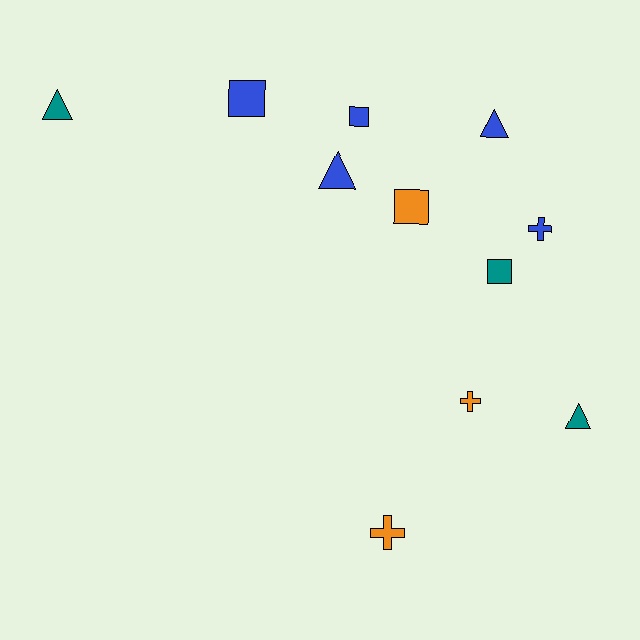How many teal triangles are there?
There are 2 teal triangles.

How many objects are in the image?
There are 11 objects.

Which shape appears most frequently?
Square, with 4 objects.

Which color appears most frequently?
Blue, with 5 objects.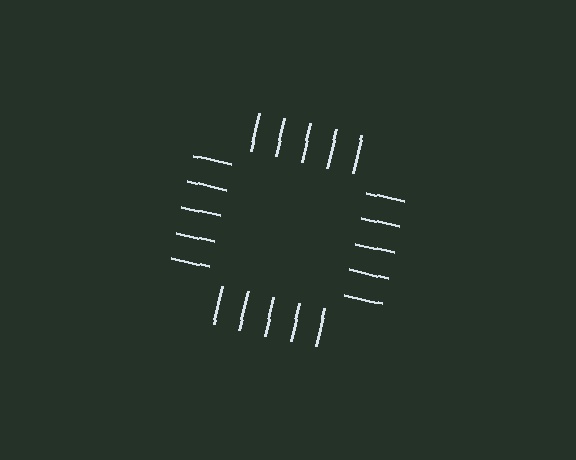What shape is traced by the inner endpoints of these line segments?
An illusory square — the line segments terminate on its edges but no continuous stroke is drawn.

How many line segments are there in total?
20 — 5 along each of the 4 edges.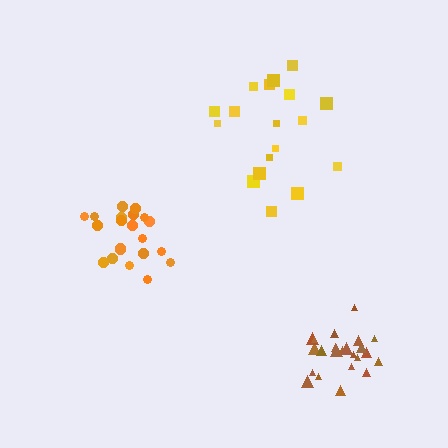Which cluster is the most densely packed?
Brown.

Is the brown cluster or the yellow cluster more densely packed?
Brown.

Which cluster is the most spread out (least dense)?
Yellow.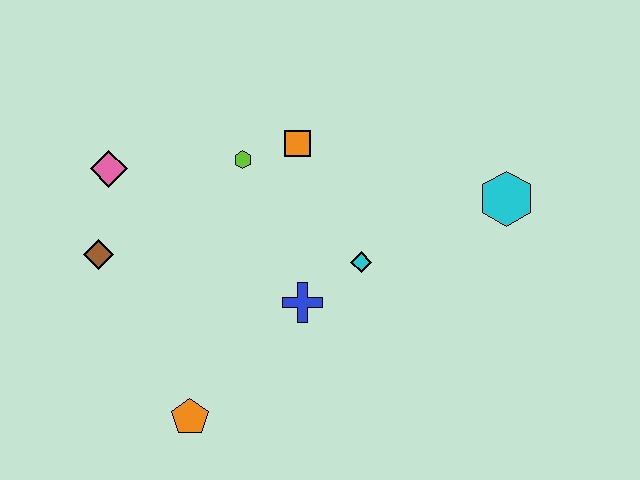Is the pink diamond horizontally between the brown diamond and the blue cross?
Yes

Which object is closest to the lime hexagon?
The orange square is closest to the lime hexagon.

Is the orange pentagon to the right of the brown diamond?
Yes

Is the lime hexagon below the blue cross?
No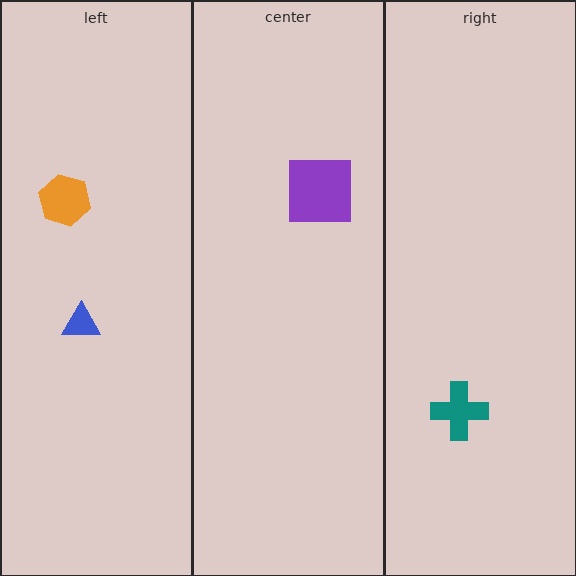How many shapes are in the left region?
2.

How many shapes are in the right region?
1.